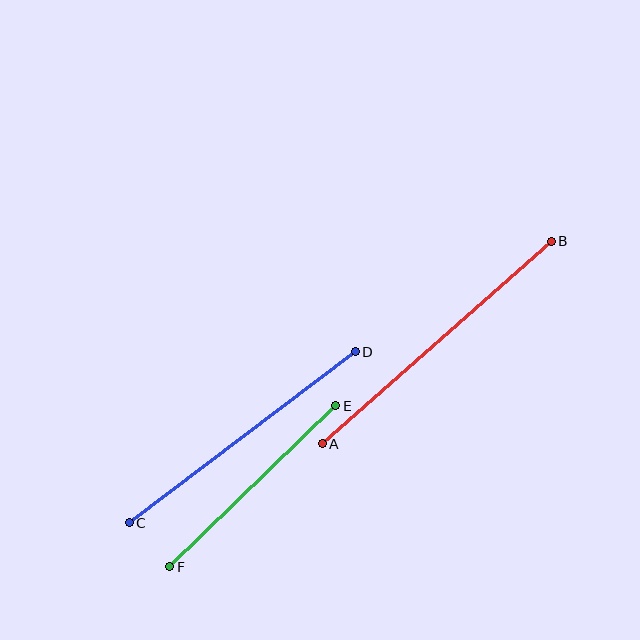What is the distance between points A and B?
The distance is approximately 305 pixels.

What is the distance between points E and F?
The distance is approximately 231 pixels.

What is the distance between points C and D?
The distance is approximately 283 pixels.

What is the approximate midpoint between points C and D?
The midpoint is at approximately (242, 437) pixels.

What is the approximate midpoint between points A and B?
The midpoint is at approximately (437, 343) pixels.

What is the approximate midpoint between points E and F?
The midpoint is at approximately (253, 486) pixels.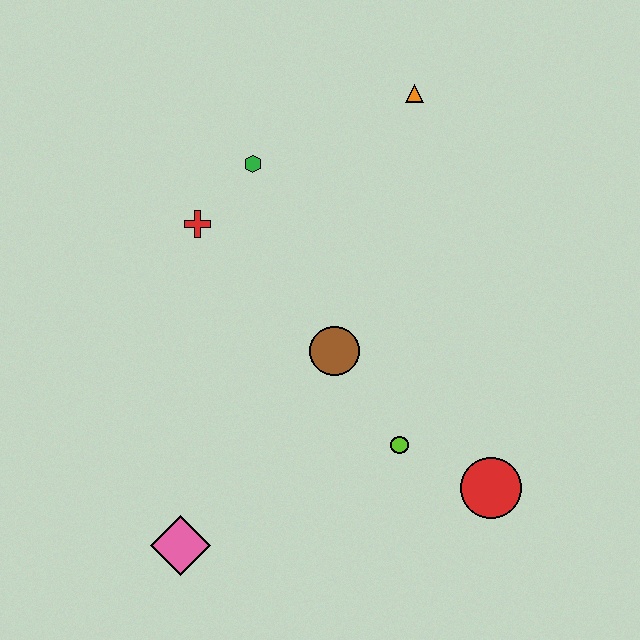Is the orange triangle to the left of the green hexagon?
No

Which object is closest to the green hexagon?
The red cross is closest to the green hexagon.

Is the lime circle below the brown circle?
Yes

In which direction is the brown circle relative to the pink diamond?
The brown circle is above the pink diamond.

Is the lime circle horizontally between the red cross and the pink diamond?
No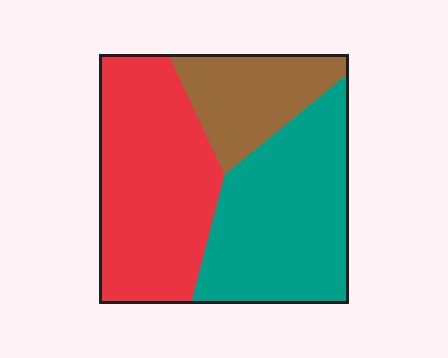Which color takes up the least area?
Brown, at roughly 20%.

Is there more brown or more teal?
Teal.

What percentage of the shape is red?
Red covers about 40% of the shape.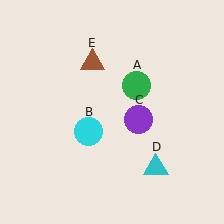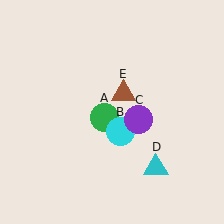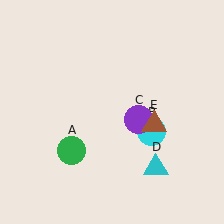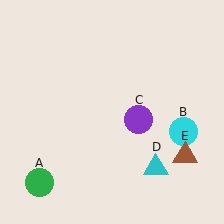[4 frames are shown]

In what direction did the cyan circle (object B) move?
The cyan circle (object B) moved right.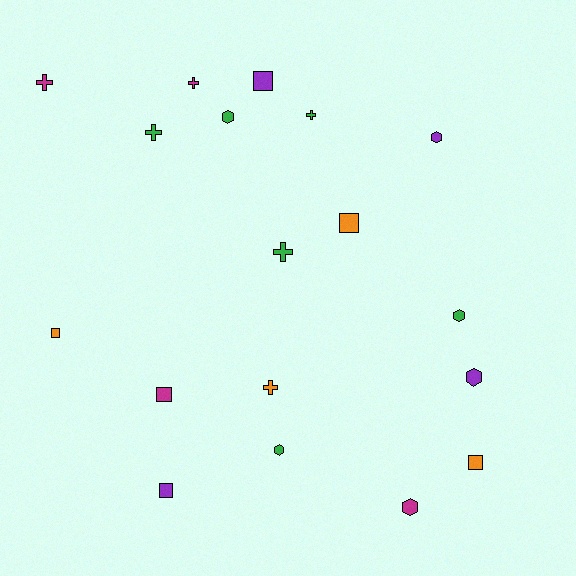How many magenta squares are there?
There is 1 magenta square.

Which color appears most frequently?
Green, with 6 objects.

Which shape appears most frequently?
Cross, with 6 objects.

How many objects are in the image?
There are 18 objects.